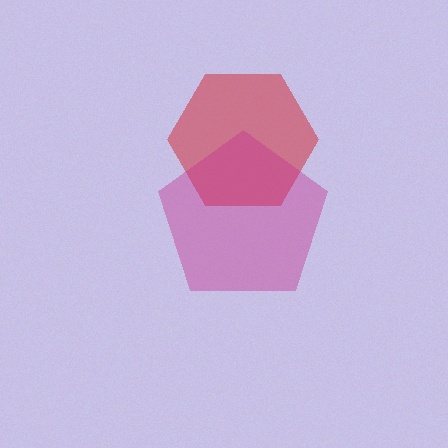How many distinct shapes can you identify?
There are 2 distinct shapes: a red hexagon, a magenta pentagon.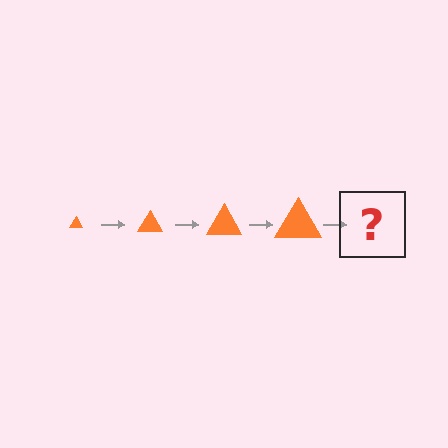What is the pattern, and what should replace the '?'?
The pattern is that the triangle gets progressively larger each step. The '?' should be an orange triangle, larger than the previous one.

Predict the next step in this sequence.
The next step is an orange triangle, larger than the previous one.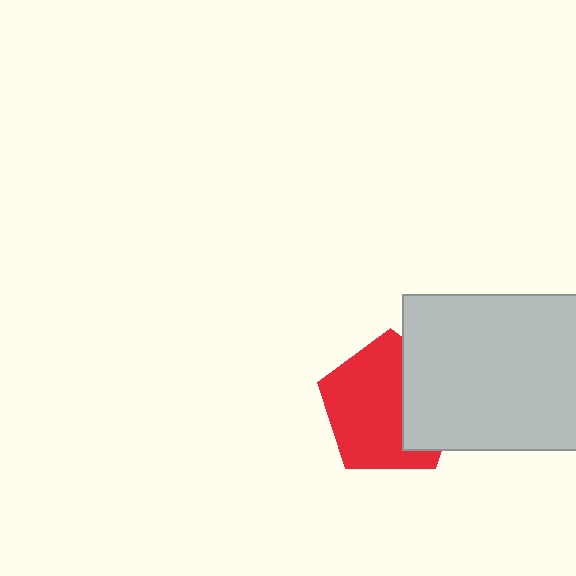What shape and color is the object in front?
The object in front is a light gray rectangle.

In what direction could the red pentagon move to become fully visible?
The red pentagon could move left. That would shift it out from behind the light gray rectangle entirely.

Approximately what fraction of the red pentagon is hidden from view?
Roughly 35% of the red pentagon is hidden behind the light gray rectangle.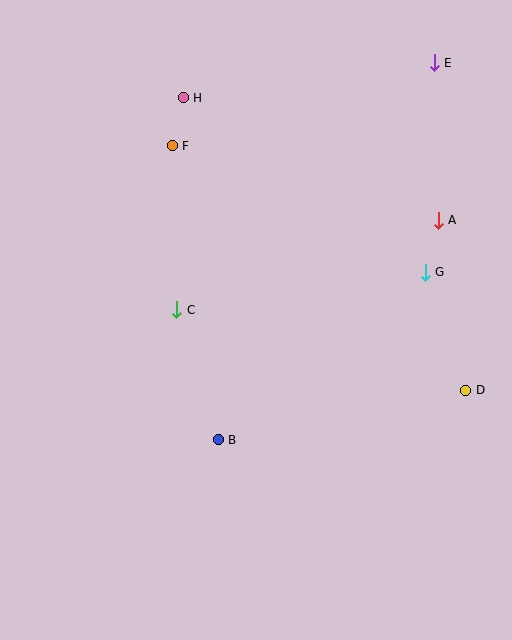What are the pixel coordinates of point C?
Point C is at (177, 310).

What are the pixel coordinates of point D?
Point D is at (466, 390).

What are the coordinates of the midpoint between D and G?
The midpoint between D and G is at (446, 331).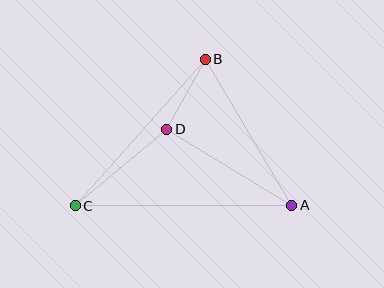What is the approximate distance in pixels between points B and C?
The distance between B and C is approximately 196 pixels.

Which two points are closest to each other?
Points B and D are closest to each other.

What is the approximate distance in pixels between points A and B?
The distance between A and B is approximately 170 pixels.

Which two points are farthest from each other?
Points A and C are farthest from each other.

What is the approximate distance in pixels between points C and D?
The distance between C and D is approximately 119 pixels.